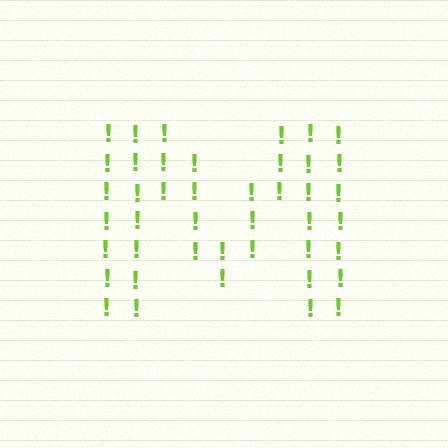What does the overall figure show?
The overall figure shows the letter M.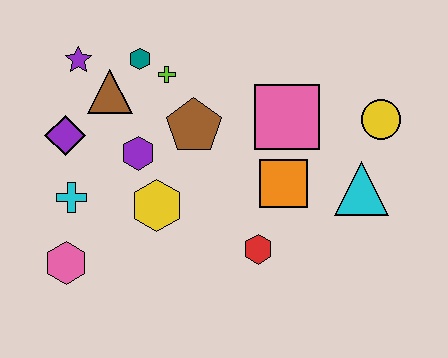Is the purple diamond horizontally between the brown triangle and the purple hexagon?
No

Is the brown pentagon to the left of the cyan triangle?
Yes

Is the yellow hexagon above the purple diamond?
No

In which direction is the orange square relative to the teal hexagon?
The orange square is to the right of the teal hexagon.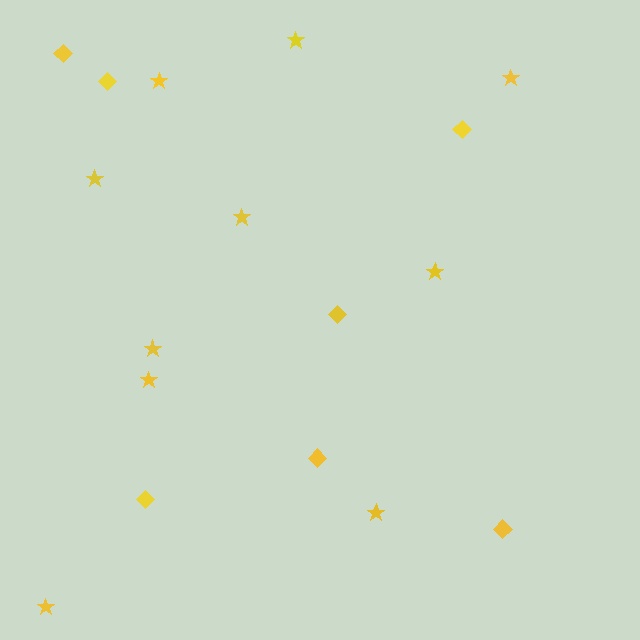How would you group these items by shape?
There are 2 groups: one group of stars (10) and one group of diamonds (7).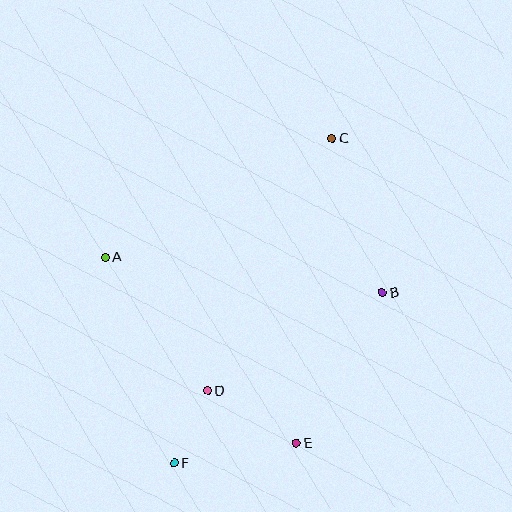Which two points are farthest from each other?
Points C and F are farthest from each other.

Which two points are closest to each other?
Points D and F are closest to each other.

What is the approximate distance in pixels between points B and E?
The distance between B and E is approximately 174 pixels.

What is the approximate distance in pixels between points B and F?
The distance between B and F is approximately 269 pixels.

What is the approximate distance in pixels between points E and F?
The distance between E and F is approximately 123 pixels.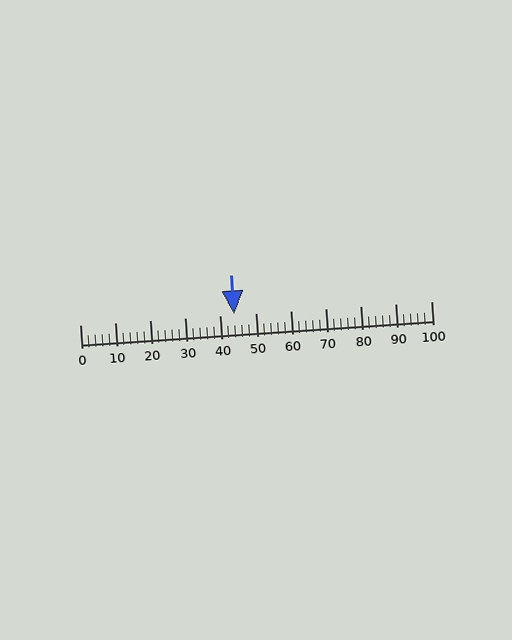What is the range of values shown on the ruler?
The ruler shows values from 0 to 100.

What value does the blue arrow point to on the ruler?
The blue arrow points to approximately 44.